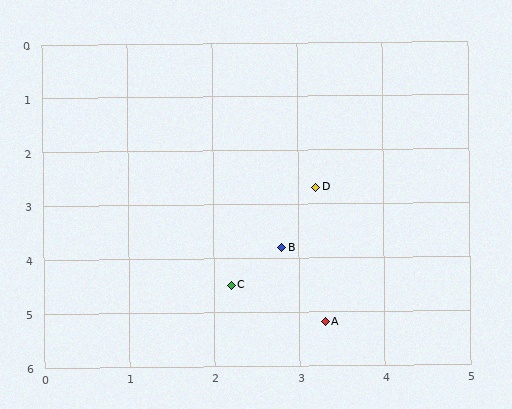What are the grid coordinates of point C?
Point C is at approximately (2.2, 4.5).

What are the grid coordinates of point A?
Point A is at approximately (3.3, 5.2).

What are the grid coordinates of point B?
Point B is at approximately (2.8, 3.8).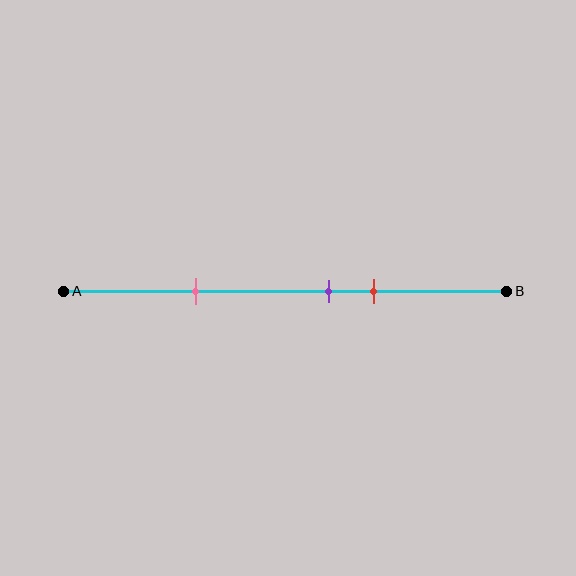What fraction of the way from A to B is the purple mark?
The purple mark is approximately 60% (0.6) of the way from A to B.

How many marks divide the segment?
There are 3 marks dividing the segment.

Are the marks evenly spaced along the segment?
No, the marks are not evenly spaced.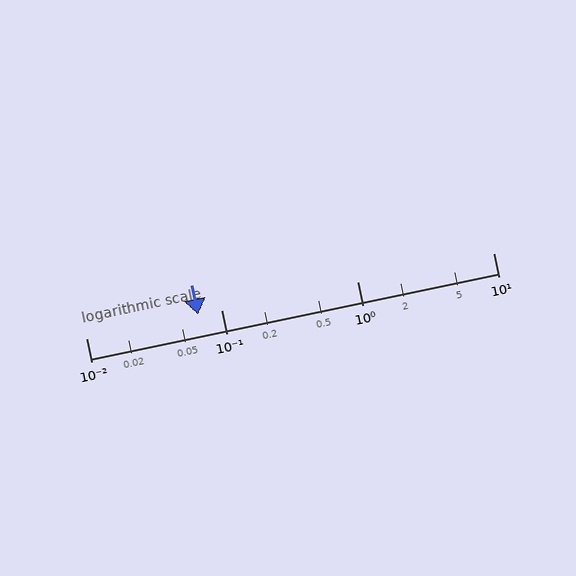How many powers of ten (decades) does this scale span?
The scale spans 3 decades, from 0.01 to 10.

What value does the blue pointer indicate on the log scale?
The pointer indicates approximately 0.067.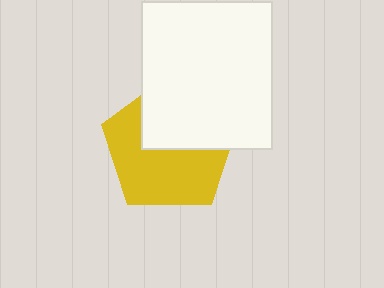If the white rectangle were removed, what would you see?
You would see the complete yellow pentagon.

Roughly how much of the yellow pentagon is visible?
About half of it is visible (roughly 58%).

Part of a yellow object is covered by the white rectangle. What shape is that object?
It is a pentagon.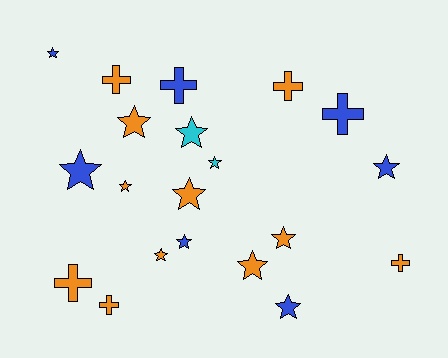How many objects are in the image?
There are 20 objects.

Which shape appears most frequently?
Star, with 13 objects.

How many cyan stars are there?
There are 2 cyan stars.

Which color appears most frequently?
Orange, with 11 objects.